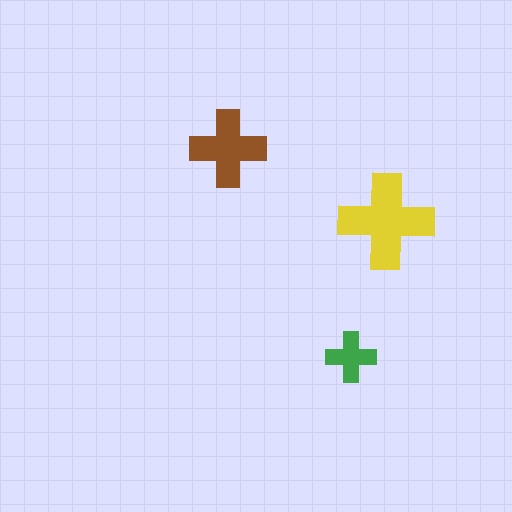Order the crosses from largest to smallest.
the yellow one, the brown one, the green one.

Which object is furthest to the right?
The yellow cross is rightmost.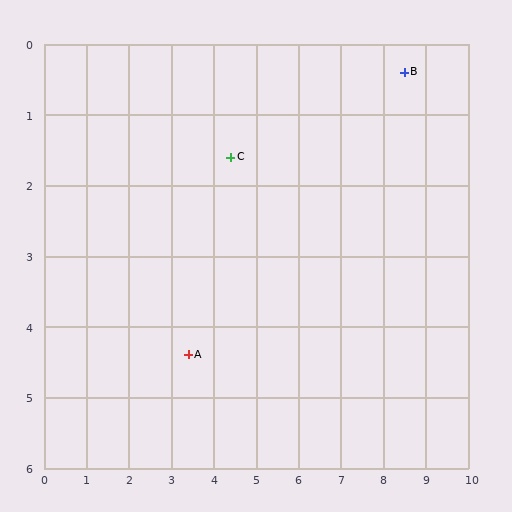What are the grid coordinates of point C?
Point C is at approximately (4.4, 1.6).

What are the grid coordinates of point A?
Point A is at approximately (3.4, 4.4).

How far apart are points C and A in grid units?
Points C and A are about 3.0 grid units apart.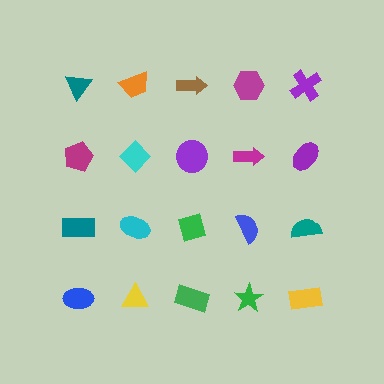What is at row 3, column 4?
A blue semicircle.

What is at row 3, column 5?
A teal semicircle.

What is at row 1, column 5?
A purple cross.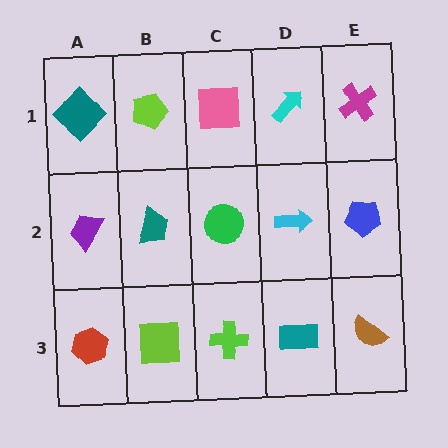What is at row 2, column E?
A blue pentagon.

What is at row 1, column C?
A pink square.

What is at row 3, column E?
A brown semicircle.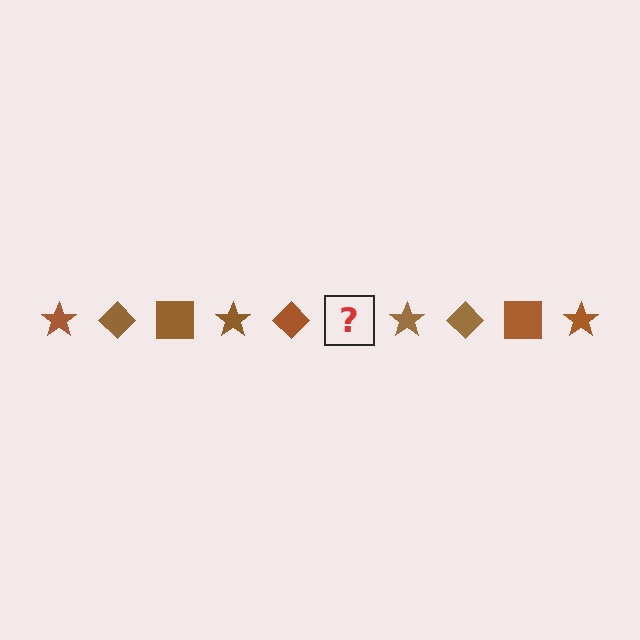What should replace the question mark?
The question mark should be replaced with a brown square.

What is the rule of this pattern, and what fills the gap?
The rule is that the pattern cycles through star, diamond, square shapes in brown. The gap should be filled with a brown square.